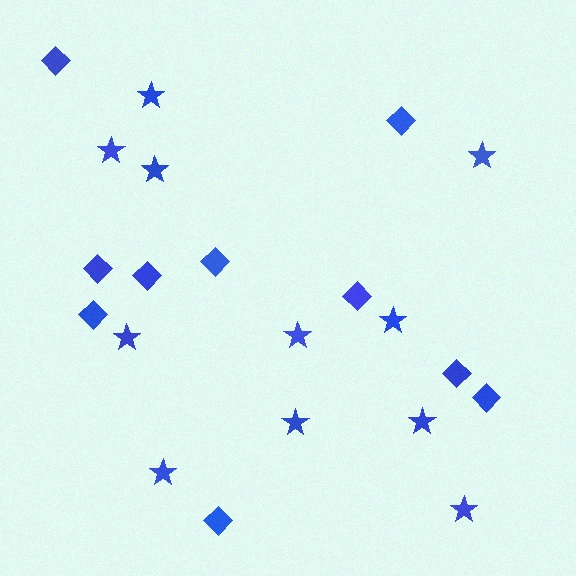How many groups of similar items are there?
There are 2 groups: one group of stars (11) and one group of diamonds (10).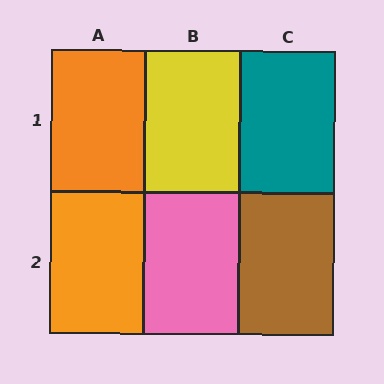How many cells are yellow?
1 cell is yellow.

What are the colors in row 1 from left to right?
Orange, yellow, teal.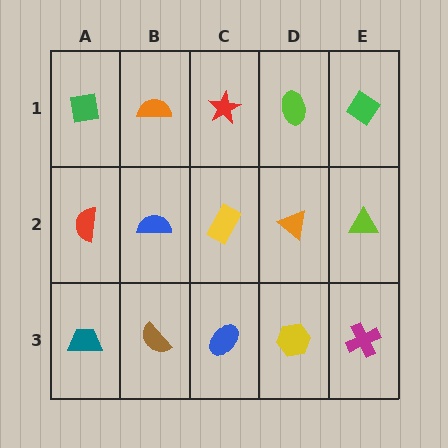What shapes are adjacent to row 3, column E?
A lime triangle (row 2, column E), a yellow hexagon (row 3, column D).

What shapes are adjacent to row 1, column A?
A red semicircle (row 2, column A), an orange semicircle (row 1, column B).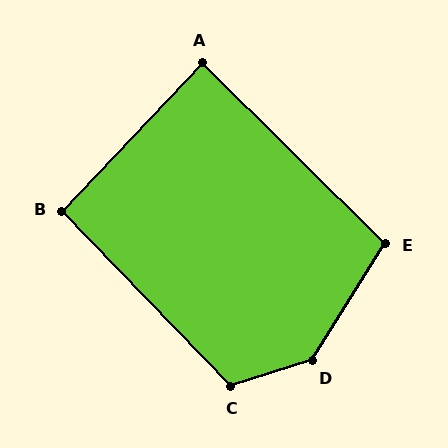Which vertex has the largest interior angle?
D, at approximately 140 degrees.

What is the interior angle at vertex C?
Approximately 116 degrees (obtuse).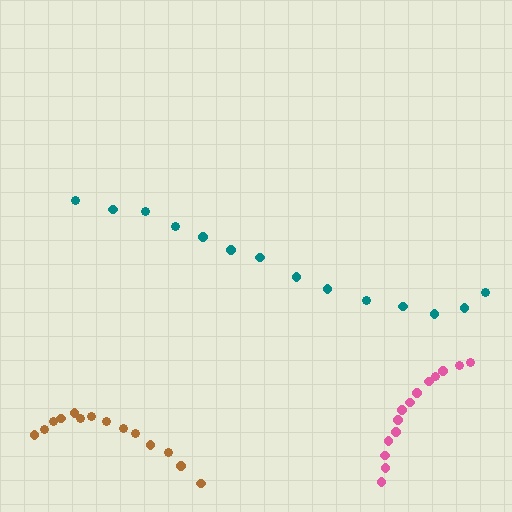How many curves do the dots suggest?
There are 3 distinct paths.